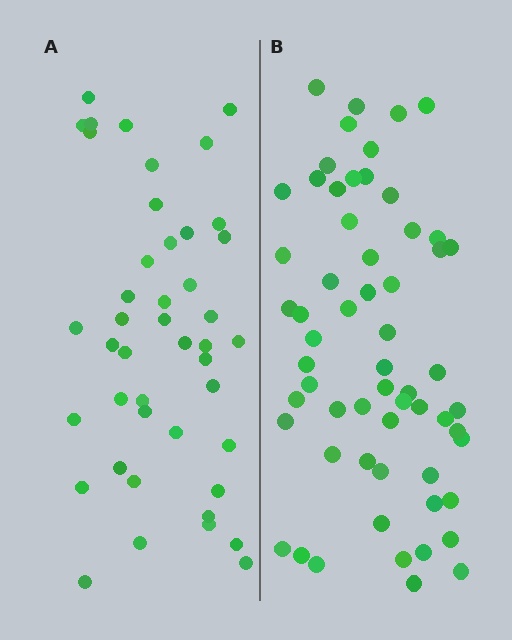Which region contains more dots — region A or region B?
Region B (the right region) has more dots.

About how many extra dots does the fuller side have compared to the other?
Region B has approximately 15 more dots than region A.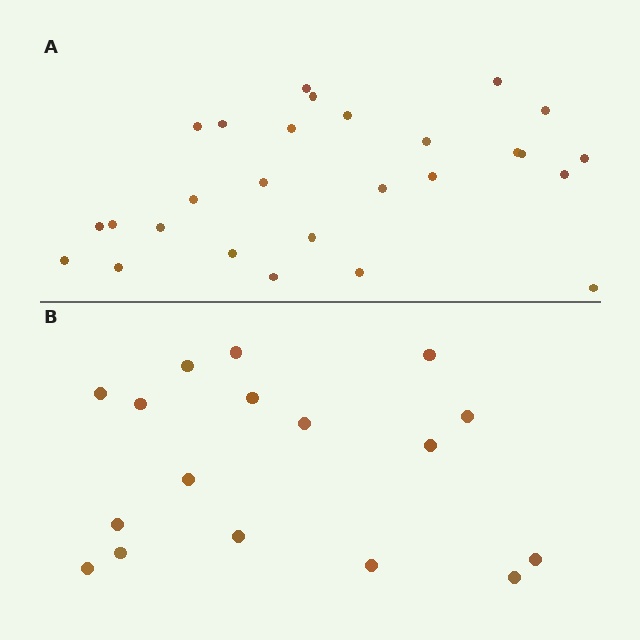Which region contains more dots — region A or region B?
Region A (the top region) has more dots.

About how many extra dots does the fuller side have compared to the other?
Region A has roughly 10 or so more dots than region B.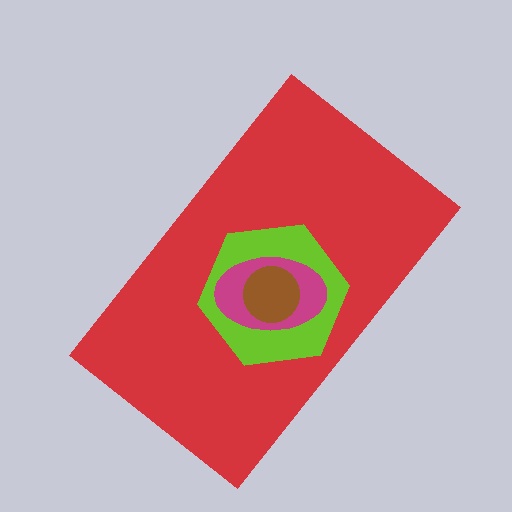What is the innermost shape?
The brown circle.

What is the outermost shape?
The red rectangle.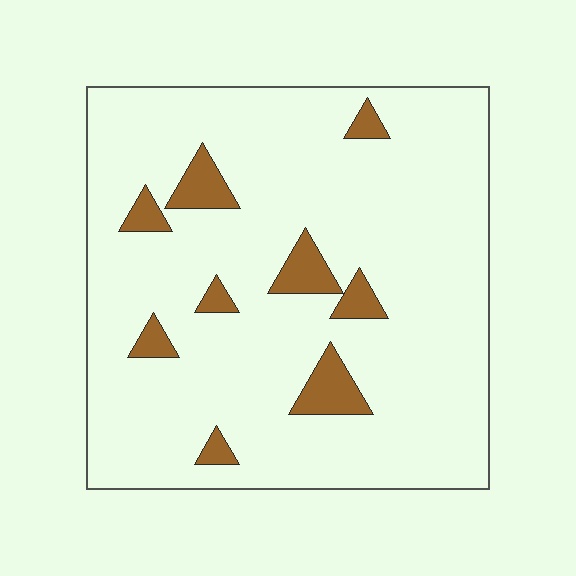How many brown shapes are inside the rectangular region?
9.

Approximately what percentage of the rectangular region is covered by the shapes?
Approximately 10%.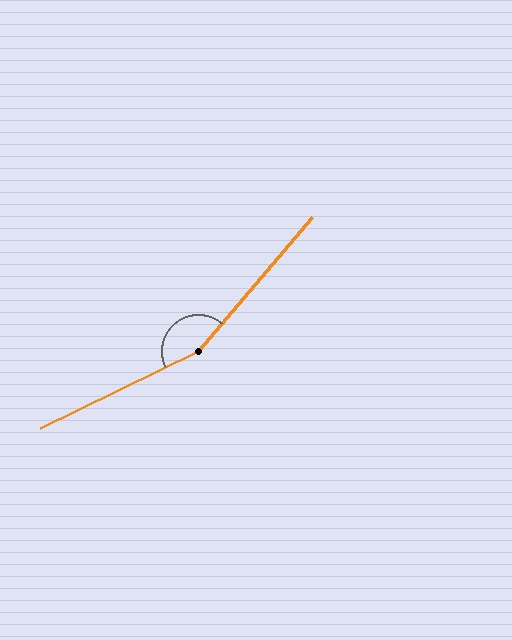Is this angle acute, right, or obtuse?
It is obtuse.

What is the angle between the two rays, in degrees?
Approximately 157 degrees.